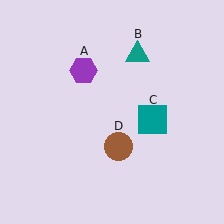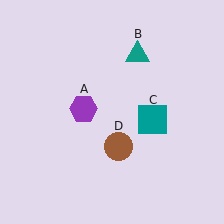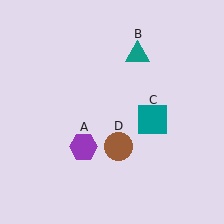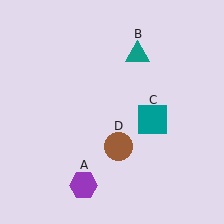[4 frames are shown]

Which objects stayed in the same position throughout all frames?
Teal triangle (object B) and teal square (object C) and brown circle (object D) remained stationary.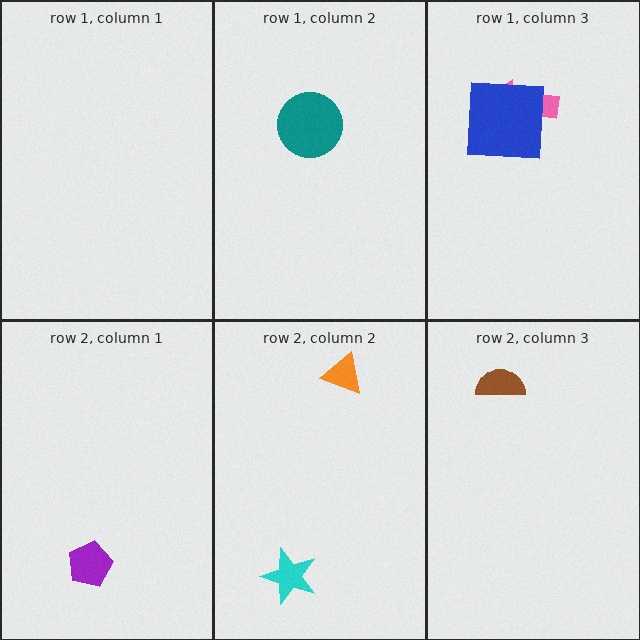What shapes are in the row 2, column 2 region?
The orange triangle, the cyan star.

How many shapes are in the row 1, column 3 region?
2.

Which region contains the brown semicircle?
The row 2, column 3 region.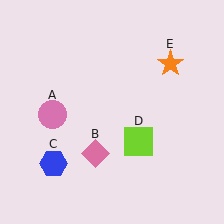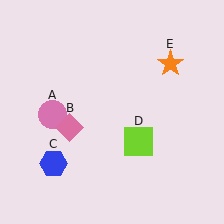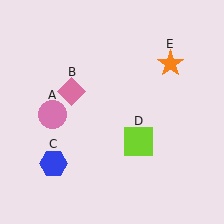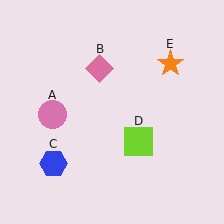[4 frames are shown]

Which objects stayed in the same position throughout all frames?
Pink circle (object A) and blue hexagon (object C) and lime square (object D) and orange star (object E) remained stationary.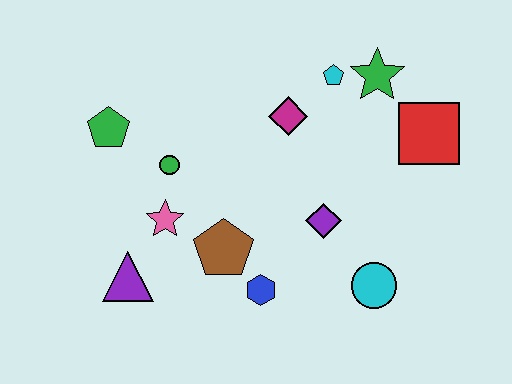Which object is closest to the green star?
The cyan pentagon is closest to the green star.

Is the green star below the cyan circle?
No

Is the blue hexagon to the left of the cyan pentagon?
Yes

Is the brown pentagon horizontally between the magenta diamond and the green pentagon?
Yes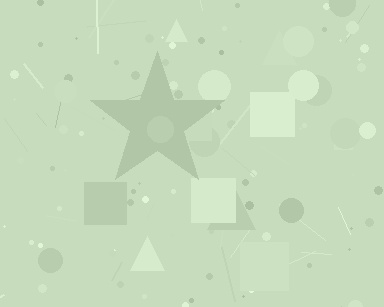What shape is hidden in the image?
A star is hidden in the image.